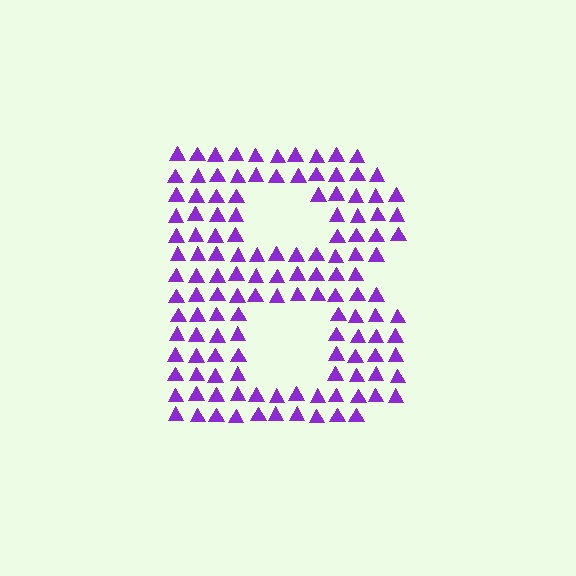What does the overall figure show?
The overall figure shows the letter B.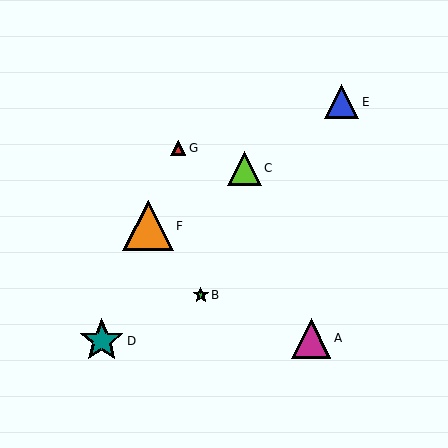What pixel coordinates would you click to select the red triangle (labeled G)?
Click at (178, 148) to select the red triangle G.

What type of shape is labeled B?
Shape B is a green star.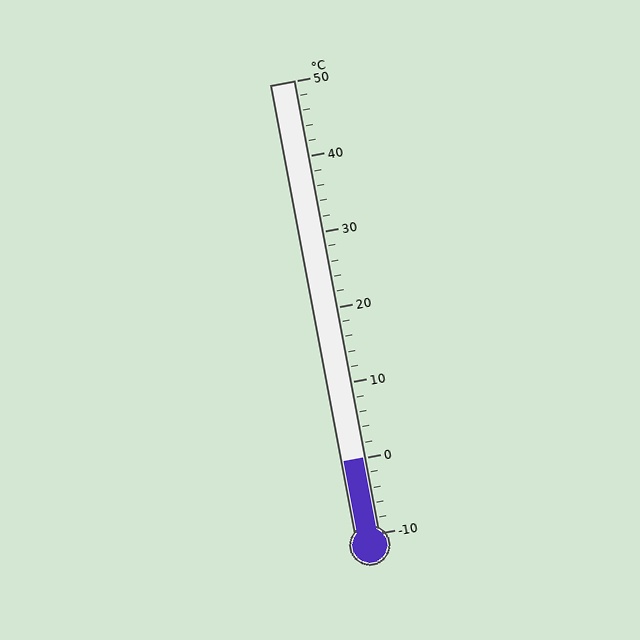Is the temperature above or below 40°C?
The temperature is below 40°C.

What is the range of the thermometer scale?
The thermometer scale ranges from -10°C to 50°C.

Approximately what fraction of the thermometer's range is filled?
The thermometer is filled to approximately 15% of its range.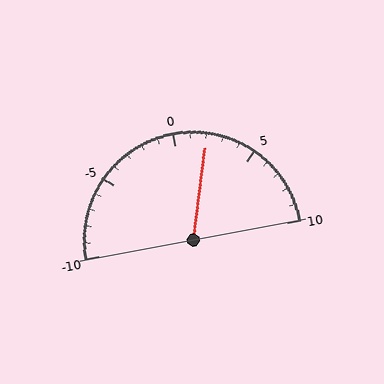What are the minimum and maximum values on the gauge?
The gauge ranges from -10 to 10.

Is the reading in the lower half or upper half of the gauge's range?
The reading is in the upper half of the range (-10 to 10).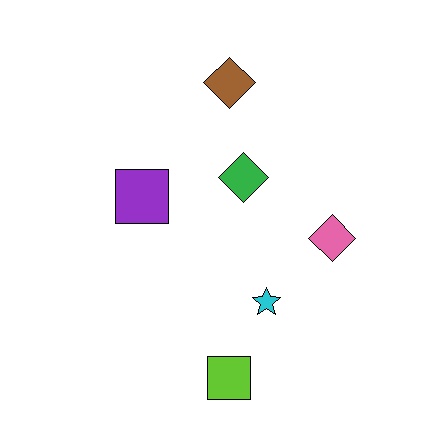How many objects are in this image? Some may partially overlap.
There are 6 objects.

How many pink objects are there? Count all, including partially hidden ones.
There is 1 pink object.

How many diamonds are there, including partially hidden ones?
There are 3 diamonds.